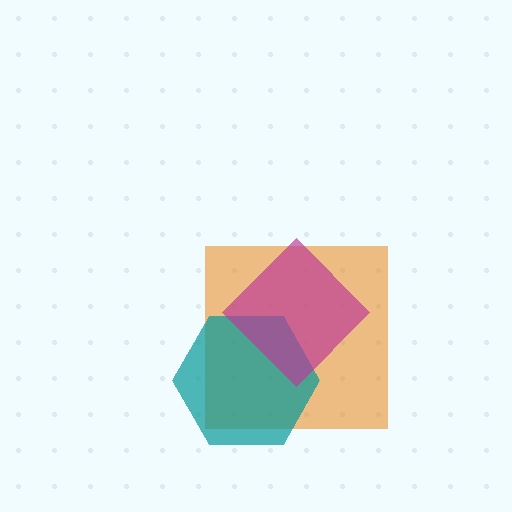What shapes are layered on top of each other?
The layered shapes are: an orange square, a teal hexagon, a magenta diamond.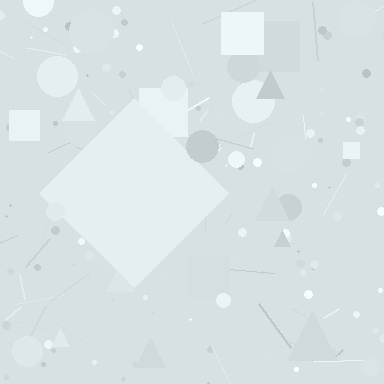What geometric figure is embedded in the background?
A diamond is embedded in the background.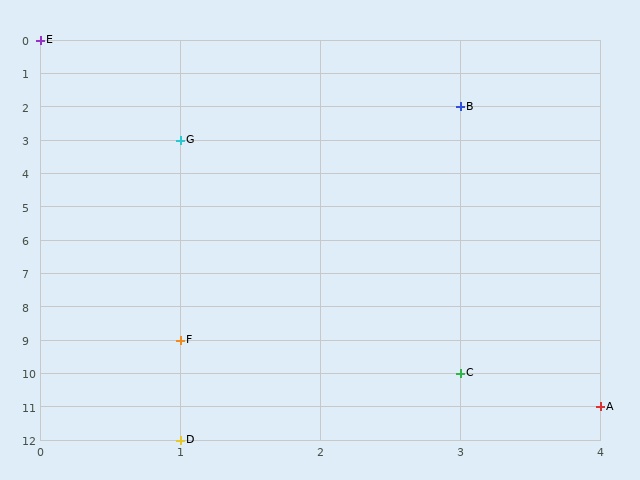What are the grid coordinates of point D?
Point D is at grid coordinates (1, 12).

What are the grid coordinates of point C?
Point C is at grid coordinates (3, 10).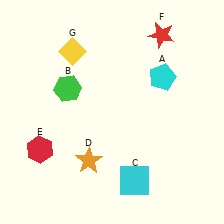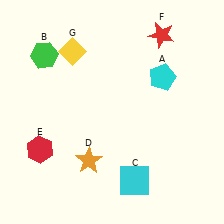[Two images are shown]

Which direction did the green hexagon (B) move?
The green hexagon (B) moved up.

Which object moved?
The green hexagon (B) moved up.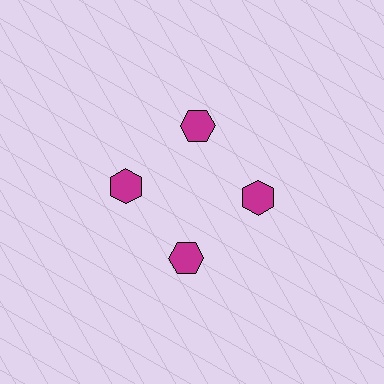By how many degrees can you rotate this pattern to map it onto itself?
The pattern maps onto itself every 90 degrees of rotation.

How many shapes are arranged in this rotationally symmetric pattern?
There are 4 shapes, arranged in 4 groups of 1.